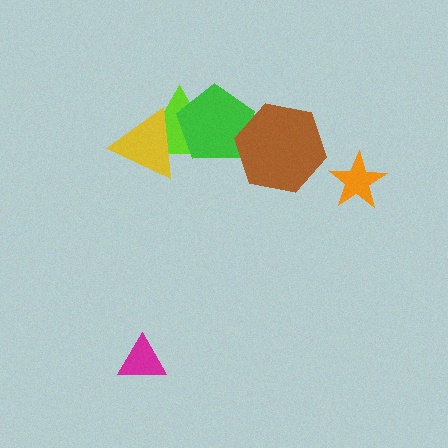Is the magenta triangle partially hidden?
No, no other shape covers it.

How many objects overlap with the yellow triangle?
2 objects overlap with the yellow triangle.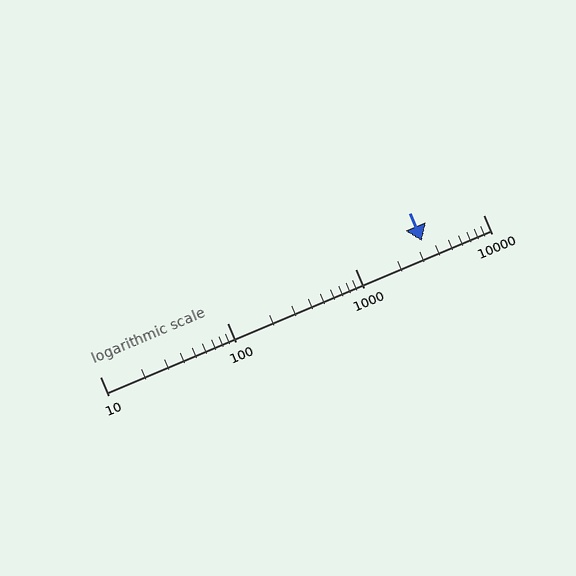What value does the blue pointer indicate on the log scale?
The pointer indicates approximately 3300.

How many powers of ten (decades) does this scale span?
The scale spans 3 decades, from 10 to 10000.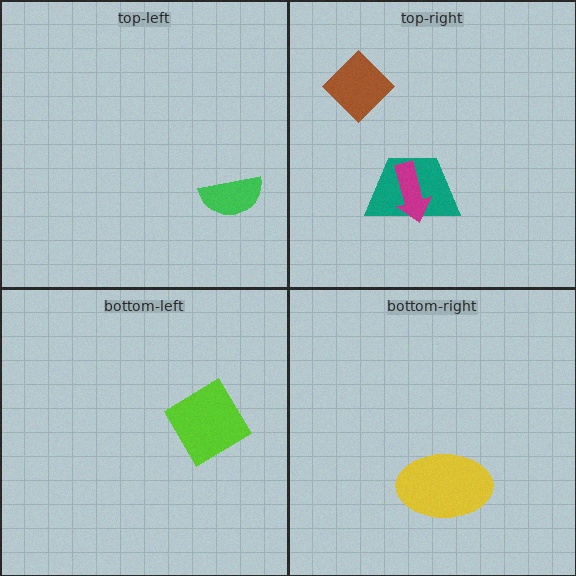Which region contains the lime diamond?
The bottom-left region.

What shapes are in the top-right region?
The teal trapezoid, the brown diamond, the magenta arrow.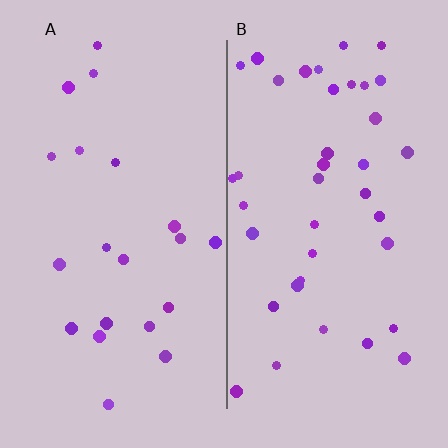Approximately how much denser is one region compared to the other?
Approximately 1.9× — region B over region A.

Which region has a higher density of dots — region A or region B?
B (the right).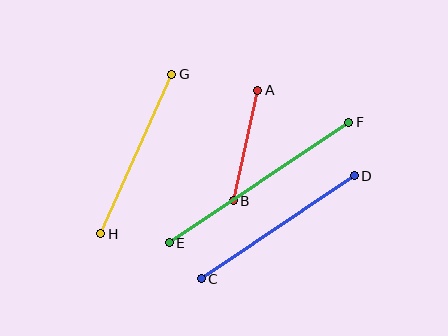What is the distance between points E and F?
The distance is approximately 216 pixels.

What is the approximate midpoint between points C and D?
The midpoint is at approximately (278, 227) pixels.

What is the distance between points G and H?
The distance is approximately 174 pixels.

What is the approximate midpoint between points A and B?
The midpoint is at approximately (245, 146) pixels.